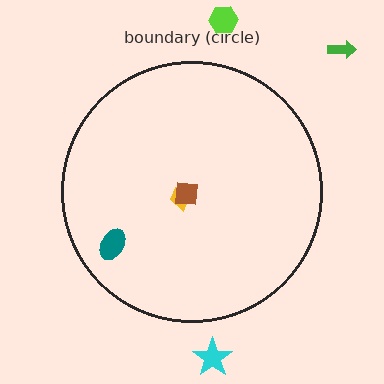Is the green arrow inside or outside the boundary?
Outside.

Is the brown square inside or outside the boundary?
Inside.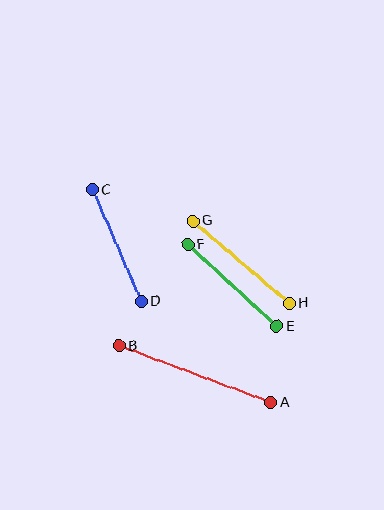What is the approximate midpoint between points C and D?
The midpoint is at approximately (117, 246) pixels.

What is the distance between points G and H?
The distance is approximately 127 pixels.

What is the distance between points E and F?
The distance is approximately 121 pixels.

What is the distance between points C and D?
The distance is approximately 122 pixels.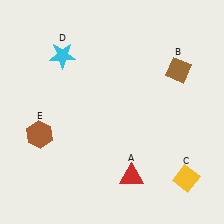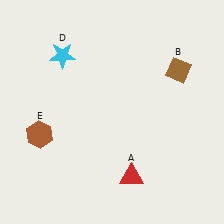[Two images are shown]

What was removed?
The yellow diamond (C) was removed in Image 2.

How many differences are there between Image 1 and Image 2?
There is 1 difference between the two images.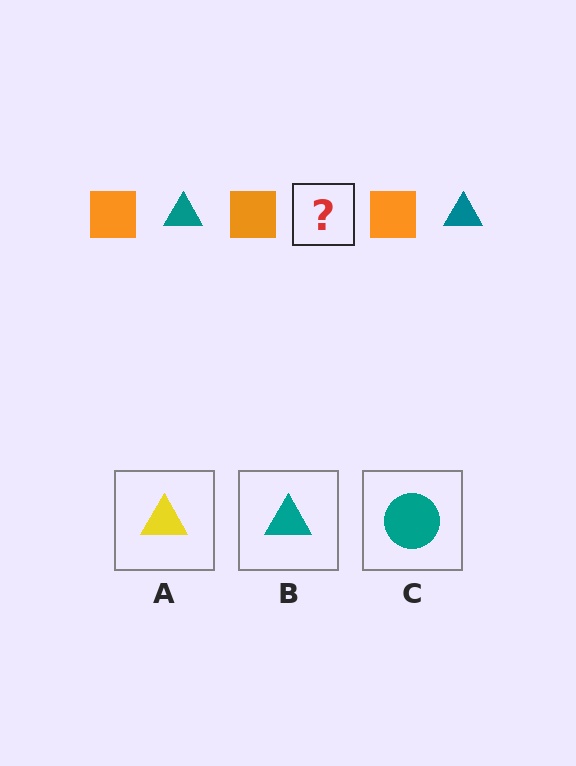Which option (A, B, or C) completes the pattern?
B.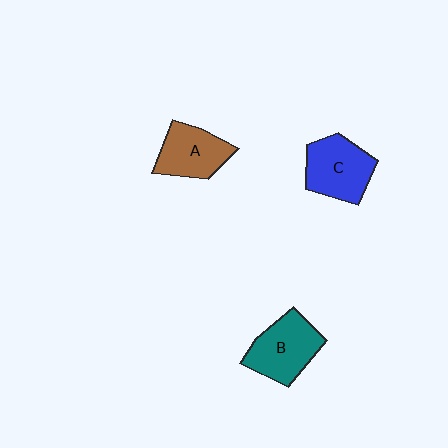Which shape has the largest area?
Shape B (teal).